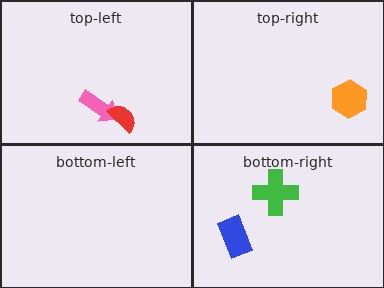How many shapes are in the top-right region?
1.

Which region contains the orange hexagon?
The top-right region.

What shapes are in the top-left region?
The pink arrow, the red semicircle.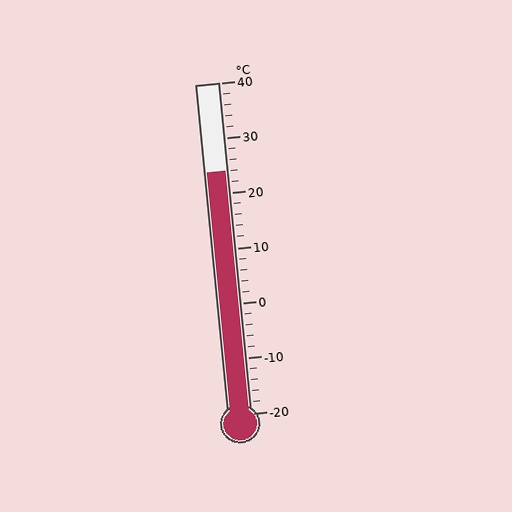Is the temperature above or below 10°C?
The temperature is above 10°C.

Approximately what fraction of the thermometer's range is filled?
The thermometer is filled to approximately 75% of its range.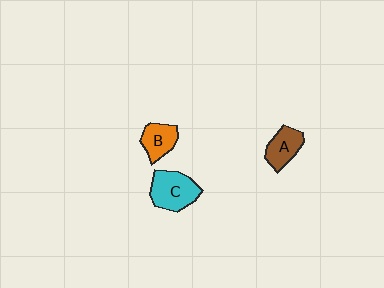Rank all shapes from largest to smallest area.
From largest to smallest: C (cyan), A (brown), B (orange).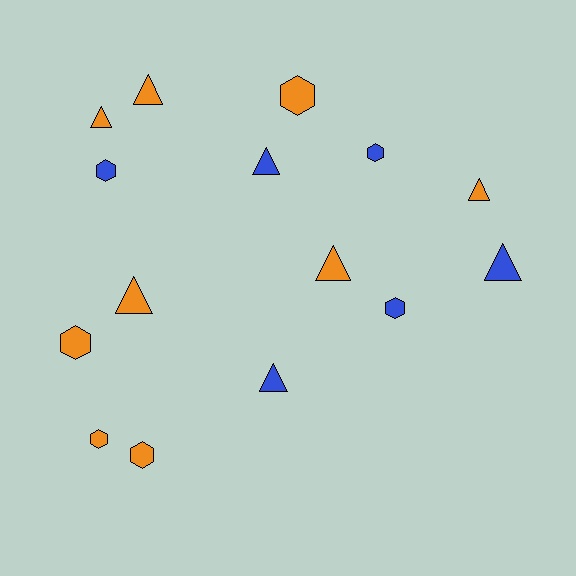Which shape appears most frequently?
Triangle, with 8 objects.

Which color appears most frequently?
Orange, with 9 objects.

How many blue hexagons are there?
There are 3 blue hexagons.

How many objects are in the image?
There are 15 objects.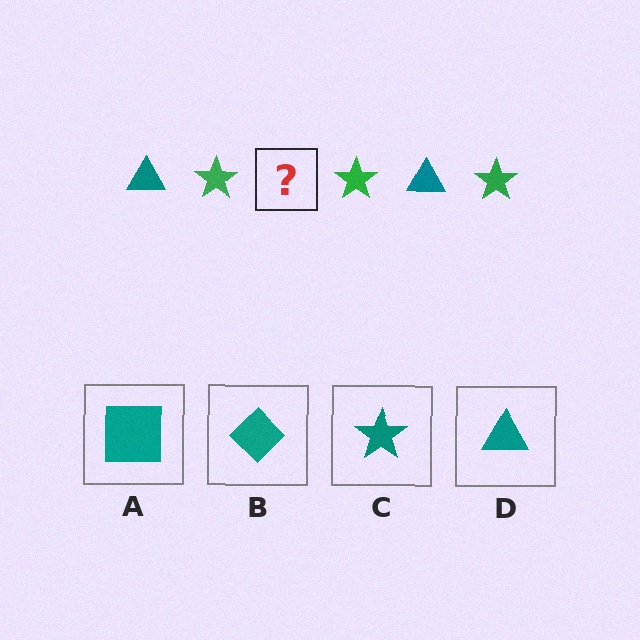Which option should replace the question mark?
Option D.